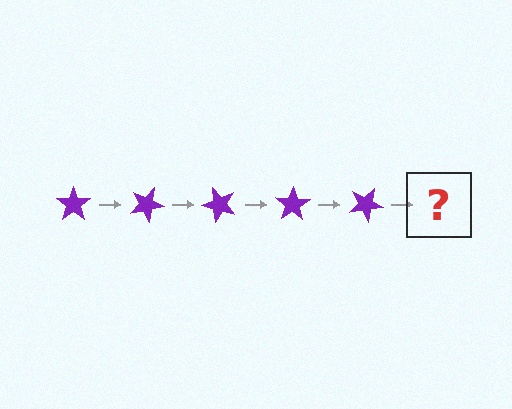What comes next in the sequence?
The next element should be a purple star rotated 125 degrees.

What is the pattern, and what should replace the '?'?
The pattern is that the star rotates 25 degrees each step. The '?' should be a purple star rotated 125 degrees.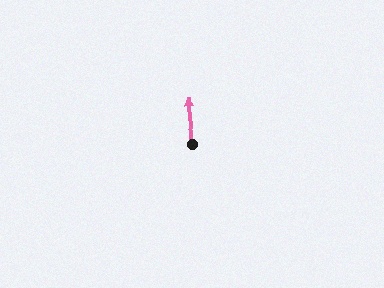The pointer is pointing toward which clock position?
Roughly 12 o'clock.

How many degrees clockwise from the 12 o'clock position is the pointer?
Approximately 354 degrees.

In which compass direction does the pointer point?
North.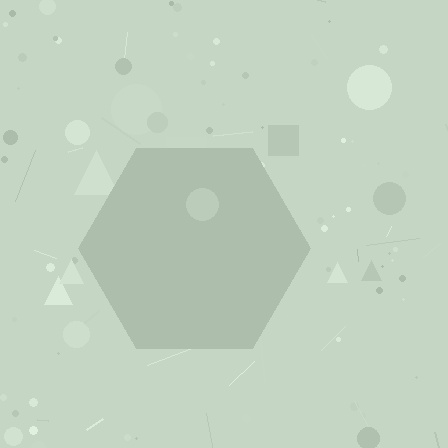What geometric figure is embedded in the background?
A hexagon is embedded in the background.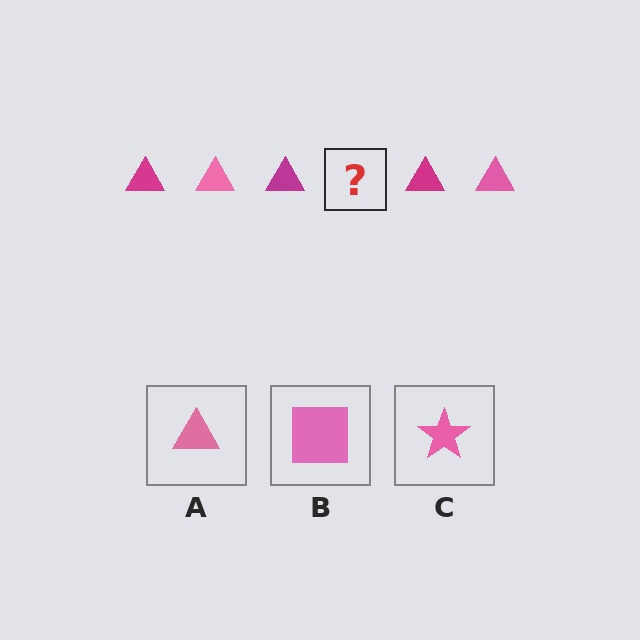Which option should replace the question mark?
Option A.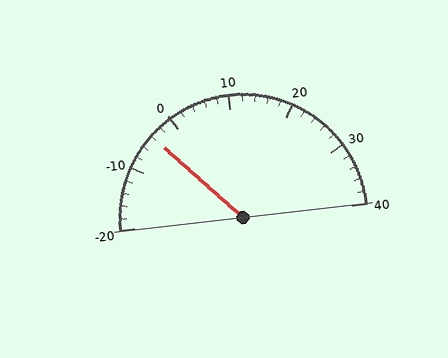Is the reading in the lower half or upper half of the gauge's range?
The reading is in the lower half of the range (-20 to 40).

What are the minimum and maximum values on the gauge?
The gauge ranges from -20 to 40.